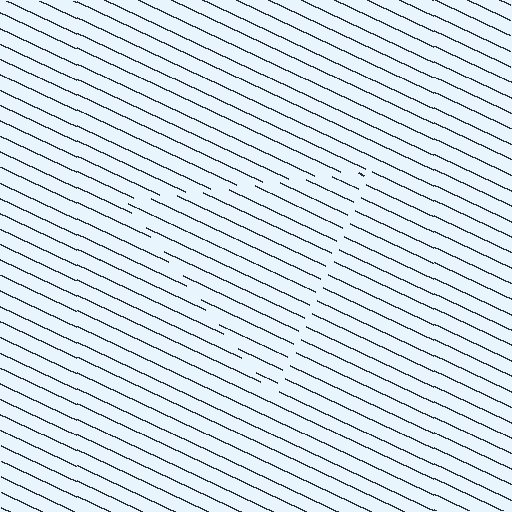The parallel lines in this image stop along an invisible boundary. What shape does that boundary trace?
An illusory triangle. The interior of the shape contains the same grating, shifted by half a period — the contour is defined by the phase discontinuity where line-ends from the inner and outer gratings abut.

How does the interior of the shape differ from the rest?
The interior of the shape contains the same grating, shifted by half a period — the contour is defined by the phase discontinuity where line-ends from the inner and outer gratings abut.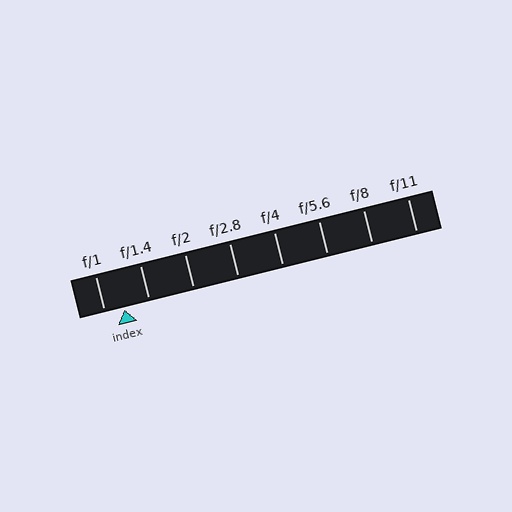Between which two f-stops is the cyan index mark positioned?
The index mark is between f/1 and f/1.4.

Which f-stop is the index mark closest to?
The index mark is closest to f/1.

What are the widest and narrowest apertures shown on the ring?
The widest aperture shown is f/1 and the narrowest is f/11.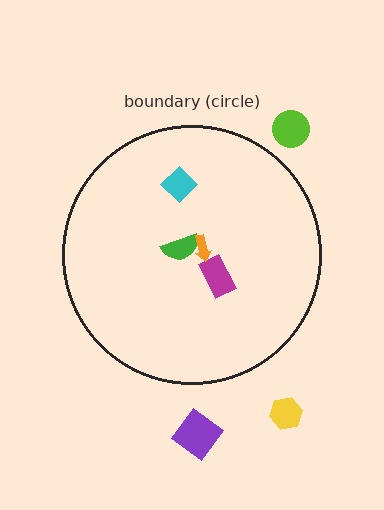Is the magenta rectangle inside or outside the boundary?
Inside.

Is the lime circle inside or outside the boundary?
Outside.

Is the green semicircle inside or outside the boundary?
Inside.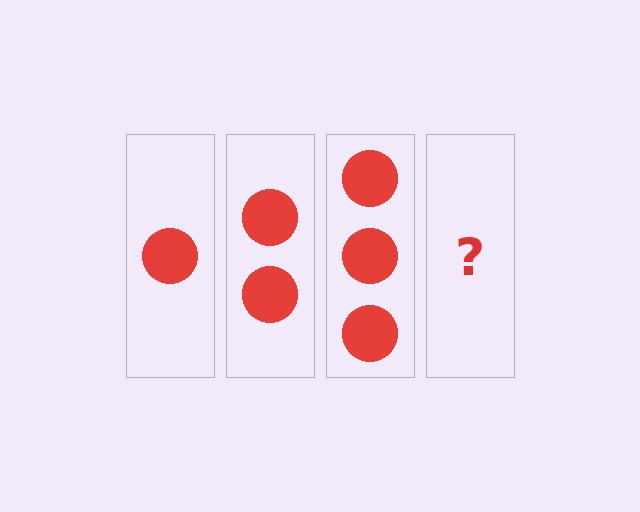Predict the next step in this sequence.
The next step is 4 circles.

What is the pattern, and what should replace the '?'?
The pattern is that each step adds one more circle. The '?' should be 4 circles.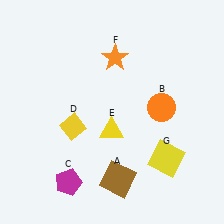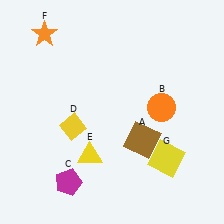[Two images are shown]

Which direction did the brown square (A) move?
The brown square (A) moved up.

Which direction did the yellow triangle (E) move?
The yellow triangle (E) moved down.